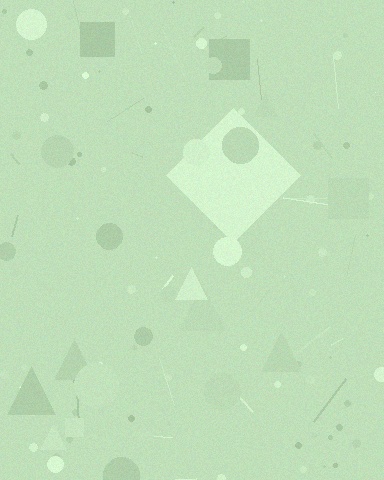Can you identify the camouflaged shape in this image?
The camouflaged shape is a diamond.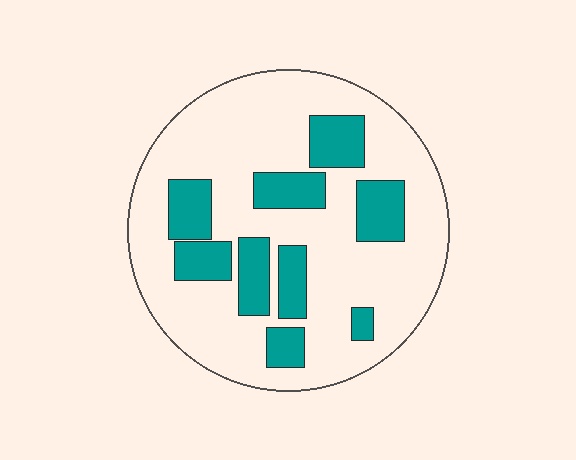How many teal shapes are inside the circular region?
9.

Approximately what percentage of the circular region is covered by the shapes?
Approximately 25%.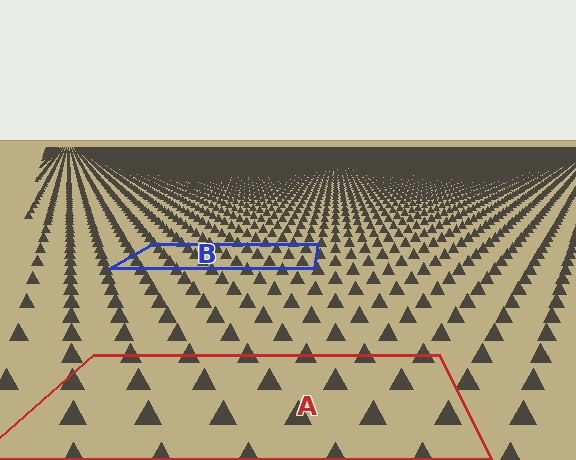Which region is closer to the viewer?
Region A is closer. The texture elements there are larger and more spread out.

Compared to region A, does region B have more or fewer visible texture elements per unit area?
Region B has more texture elements per unit area — they are packed more densely because it is farther away.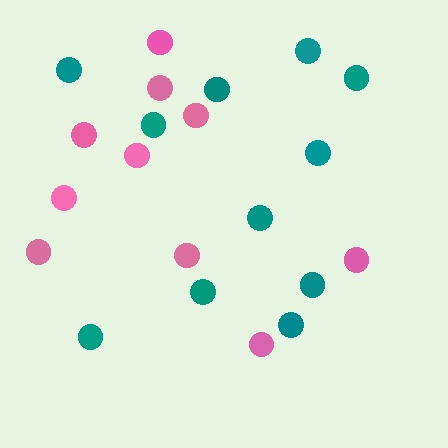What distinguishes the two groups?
There are 2 groups: one group of teal circles (11) and one group of pink circles (10).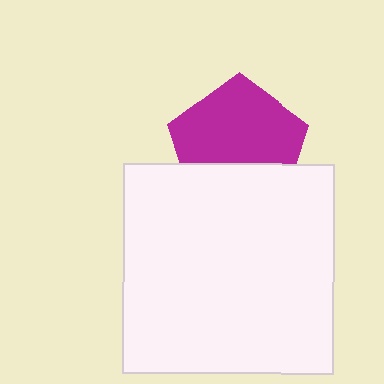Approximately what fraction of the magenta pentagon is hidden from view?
Roughly 34% of the magenta pentagon is hidden behind the white square.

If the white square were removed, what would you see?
You would see the complete magenta pentagon.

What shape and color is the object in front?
The object in front is a white square.